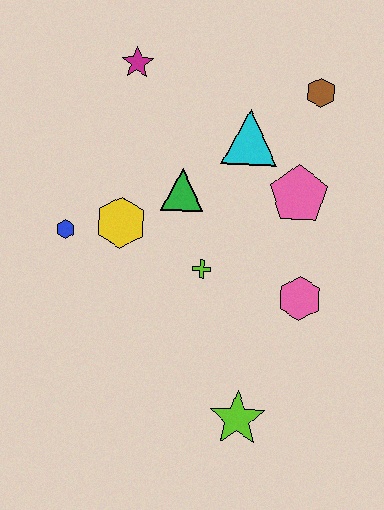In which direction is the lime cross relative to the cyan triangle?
The lime cross is below the cyan triangle.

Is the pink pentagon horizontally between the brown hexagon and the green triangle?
Yes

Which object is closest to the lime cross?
The green triangle is closest to the lime cross.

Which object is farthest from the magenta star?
The lime star is farthest from the magenta star.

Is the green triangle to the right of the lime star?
No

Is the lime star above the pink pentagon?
No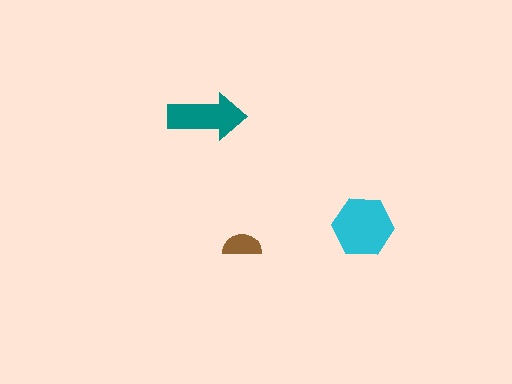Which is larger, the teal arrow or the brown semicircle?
The teal arrow.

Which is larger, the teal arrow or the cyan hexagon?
The cyan hexagon.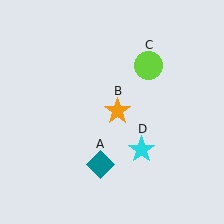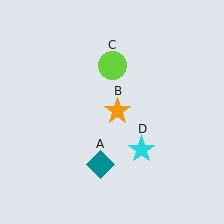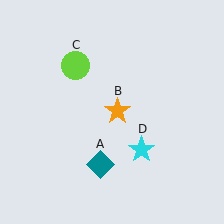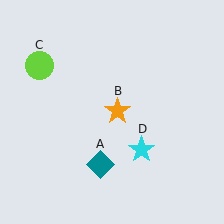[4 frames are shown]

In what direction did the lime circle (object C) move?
The lime circle (object C) moved left.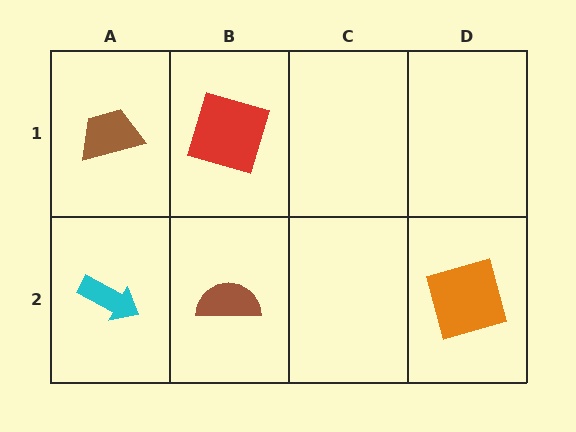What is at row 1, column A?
A brown trapezoid.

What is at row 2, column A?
A cyan arrow.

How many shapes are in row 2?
3 shapes.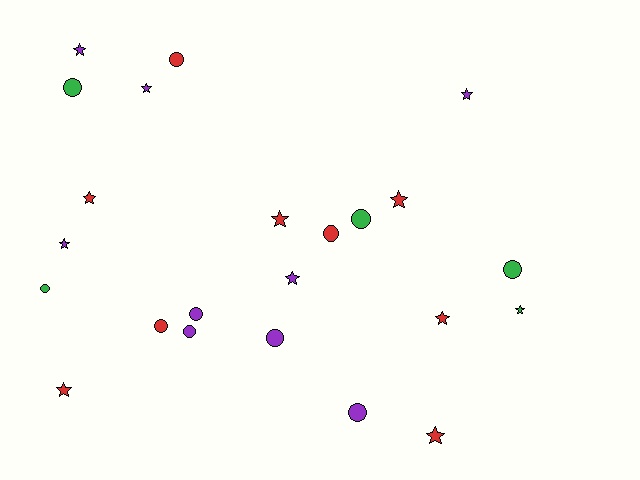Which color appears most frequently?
Red, with 9 objects.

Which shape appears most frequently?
Star, with 12 objects.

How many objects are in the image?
There are 23 objects.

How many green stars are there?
There is 1 green star.